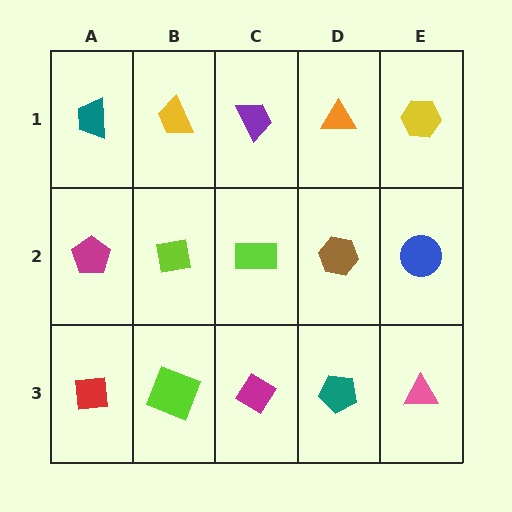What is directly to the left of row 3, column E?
A teal pentagon.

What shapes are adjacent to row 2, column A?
A teal trapezoid (row 1, column A), a red square (row 3, column A), a lime square (row 2, column B).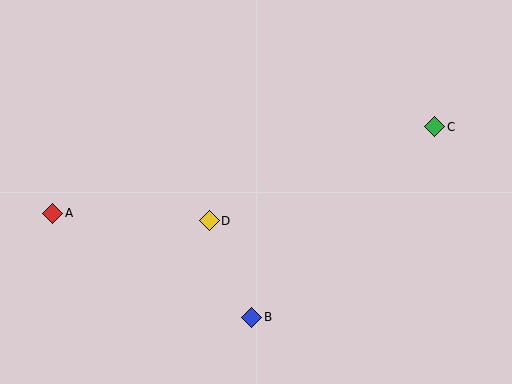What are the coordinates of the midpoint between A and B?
The midpoint between A and B is at (152, 265).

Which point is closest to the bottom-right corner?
Point C is closest to the bottom-right corner.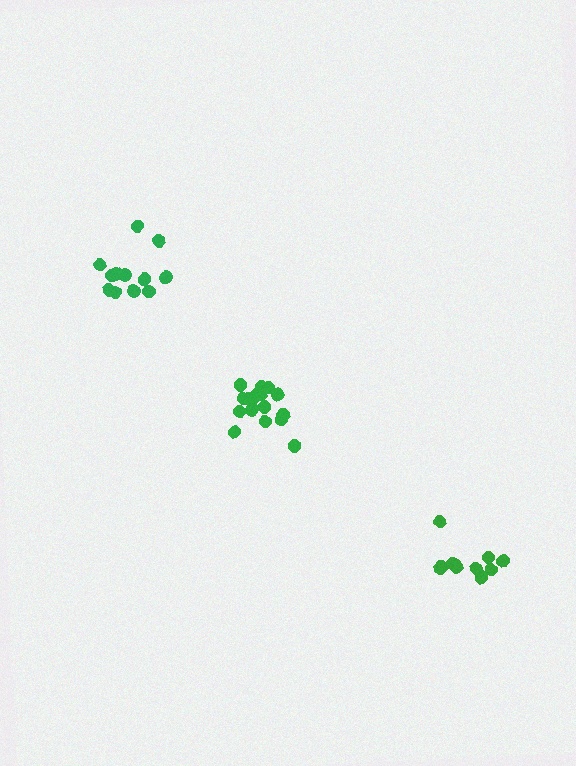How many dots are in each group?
Group 1: 17 dots, Group 2: 13 dots, Group 3: 11 dots (41 total).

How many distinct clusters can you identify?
There are 3 distinct clusters.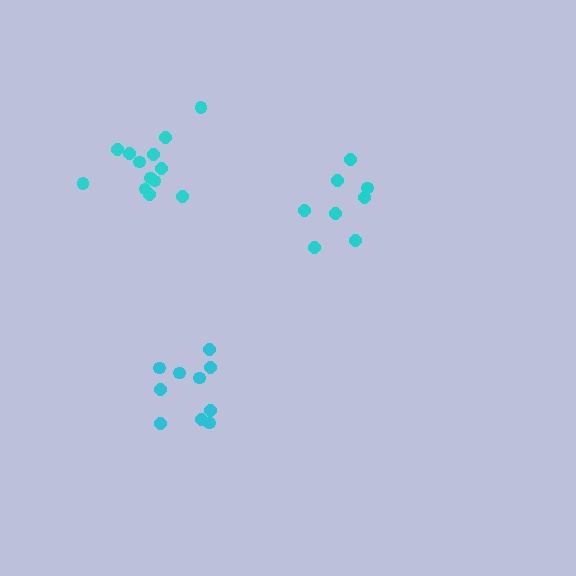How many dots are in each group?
Group 1: 10 dots, Group 2: 8 dots, Group 3: 13 dots (31 total).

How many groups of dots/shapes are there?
There are 3 groups.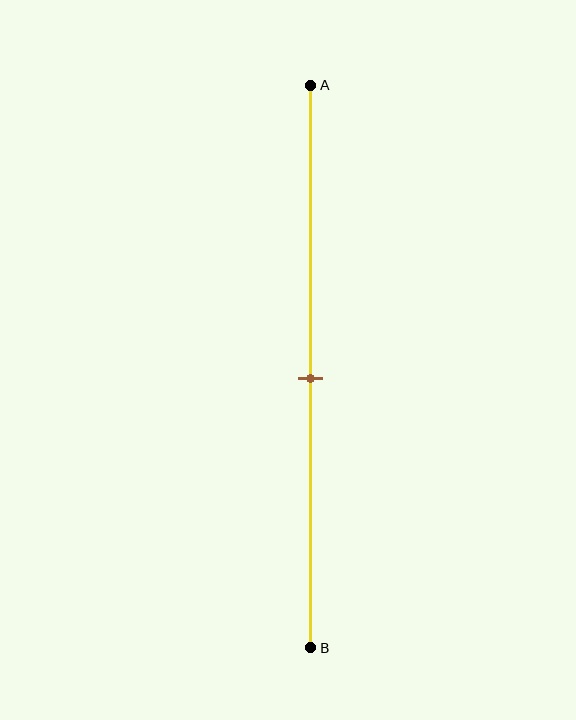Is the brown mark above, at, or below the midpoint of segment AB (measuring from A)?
The brown mark is approximately at the midpoint of segment AB.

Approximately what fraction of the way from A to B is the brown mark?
The brown mark is approximately 50% of the way from A to B.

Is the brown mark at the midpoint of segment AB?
Yes, the mark is approximately at the midpoint.